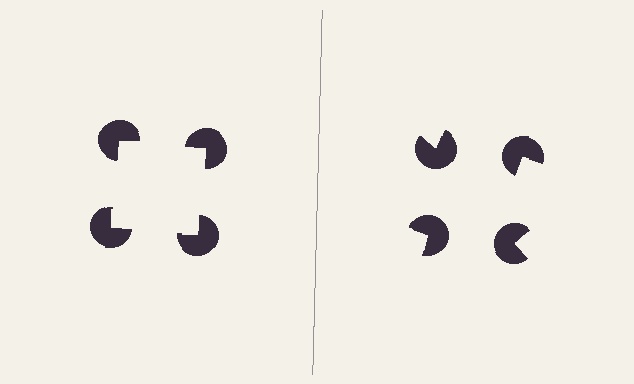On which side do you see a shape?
An illusory square appears on the left side. On the right side the wedge cuts are rotated, so no coherent shape forms.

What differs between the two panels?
The pac-man discs are positioned identically on both sides; only the wedge orientations differ. On the left they align to a square; on the right they are misaligned.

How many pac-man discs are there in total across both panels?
8 — 4 on each side.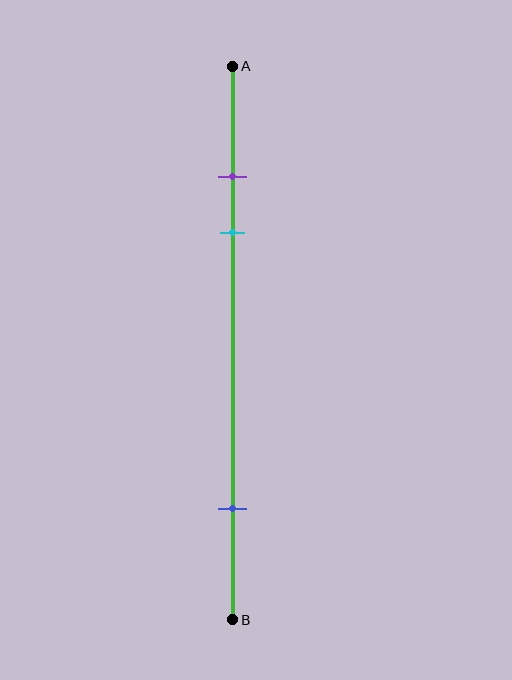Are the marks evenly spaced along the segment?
No, the marks are not evenly spaced.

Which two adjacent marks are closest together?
The purple and cyan marks are the closest adjacent pair.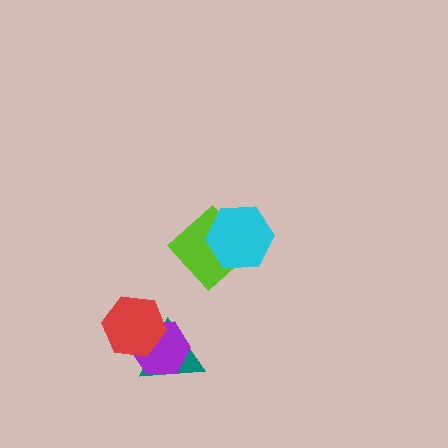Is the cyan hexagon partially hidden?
No, no other shape covers it.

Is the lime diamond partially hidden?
Yes, it is partially covered by another shape.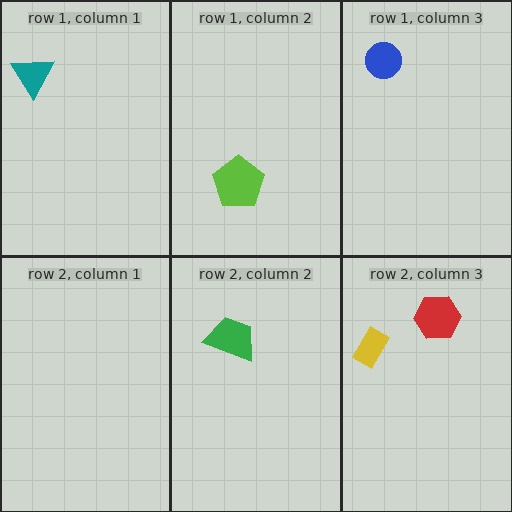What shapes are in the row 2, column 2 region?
The green trapezoid.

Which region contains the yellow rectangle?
The row 2, column 3 region.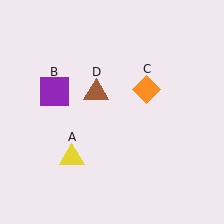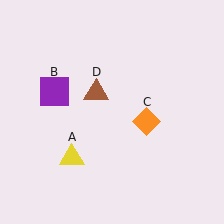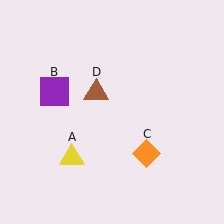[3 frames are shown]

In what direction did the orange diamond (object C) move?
The orange diamond (object C) moved down.